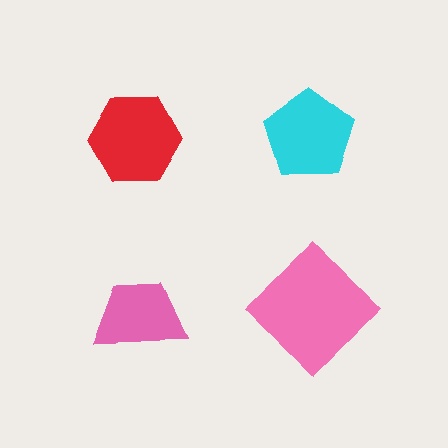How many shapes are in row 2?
2 shapes.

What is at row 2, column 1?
A pink trapezoid.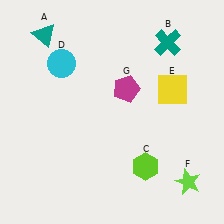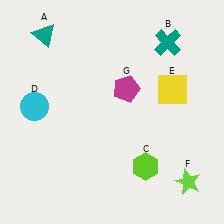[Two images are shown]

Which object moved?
The cyan circle (D) moved down.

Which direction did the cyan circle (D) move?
The cyan circle (D) moved down.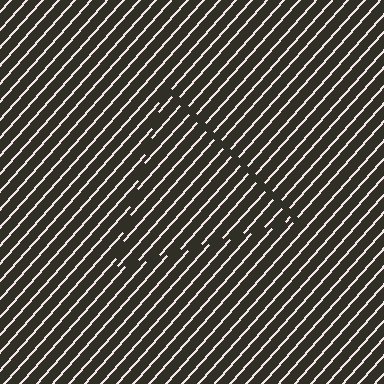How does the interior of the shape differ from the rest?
The interior of the shape contains the same grating, shifted by half a period — the contour is defined by the phase discontinuity where line-ends from the inner and outer gratings abut.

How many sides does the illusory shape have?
3 sides — the line-ends trace a triangle.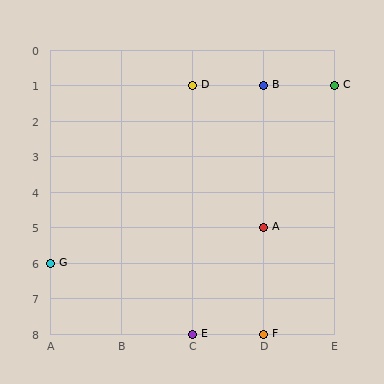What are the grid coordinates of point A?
Point A is at grid coordinates (D, 5).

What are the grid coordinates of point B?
Point B is at grid coordinates (D, 1).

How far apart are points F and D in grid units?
Points F and D are 1 column and 7 rows apart (about 7.1 grid units diagonally).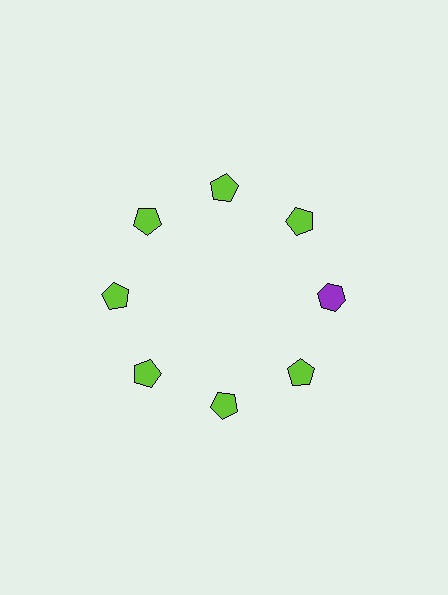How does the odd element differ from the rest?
It differs in both color (purple instead of lime) and shape (hexagon instead of pentagon).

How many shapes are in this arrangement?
There are 8 shapes arranged in a ring pattern.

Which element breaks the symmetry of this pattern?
The purple hexagon at roughly the 3 o'clock position breaks the symmetry. All other shapes are lime pentagons.